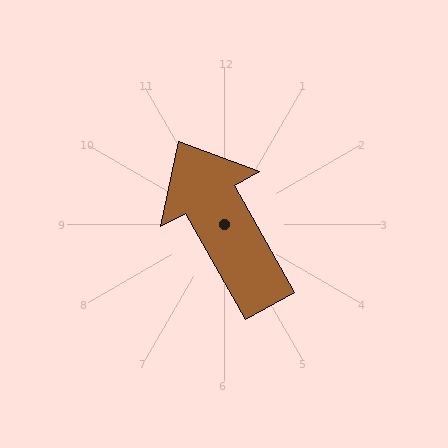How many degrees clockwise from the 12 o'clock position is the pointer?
Approximately 331 degrees.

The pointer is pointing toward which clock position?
Roughly 11 o'clock.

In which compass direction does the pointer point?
Northwest.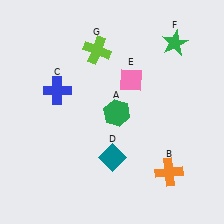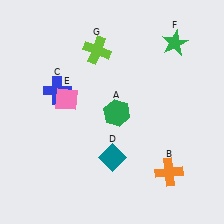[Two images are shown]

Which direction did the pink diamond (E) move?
The pink diamond (E) moved left.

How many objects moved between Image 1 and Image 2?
1 object moved between the two images.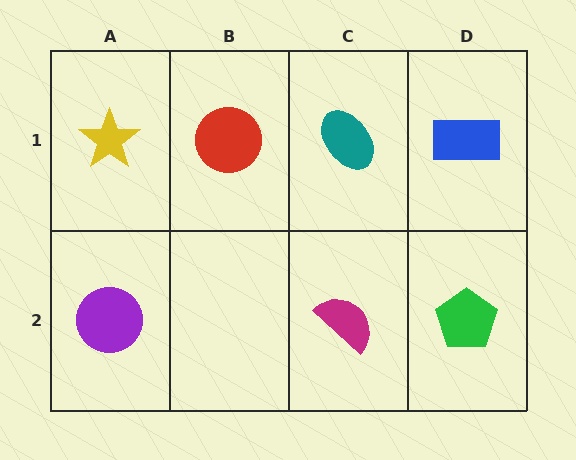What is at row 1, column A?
A yellow star.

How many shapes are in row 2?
3 shapes.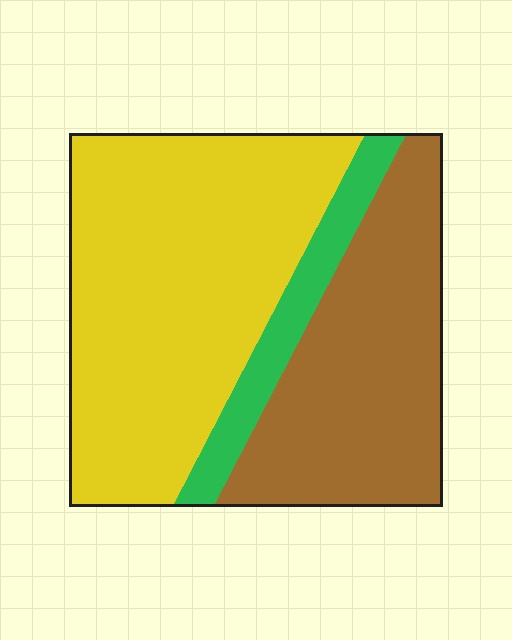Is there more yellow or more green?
Yellow.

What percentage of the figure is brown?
Brown covers 36% of the figure.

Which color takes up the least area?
Green, at roughly 10%.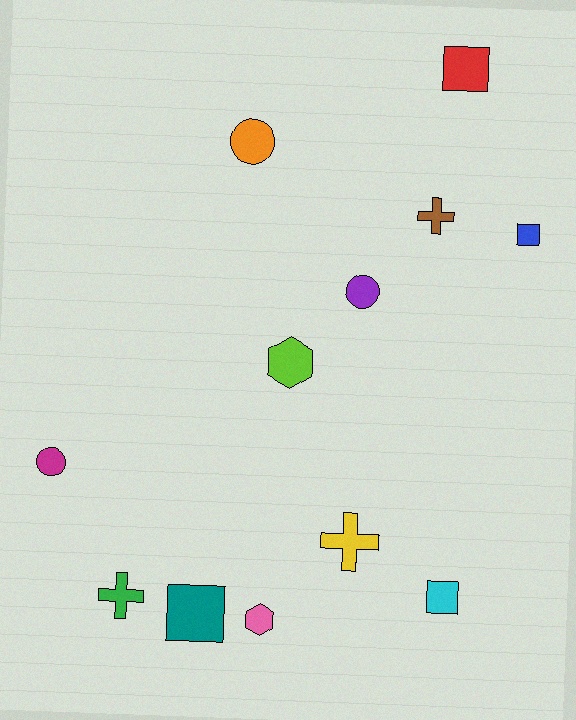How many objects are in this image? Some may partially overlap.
There are 12 objects.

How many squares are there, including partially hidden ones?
There are 4 squares.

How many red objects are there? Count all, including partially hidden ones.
There is 1 red object.